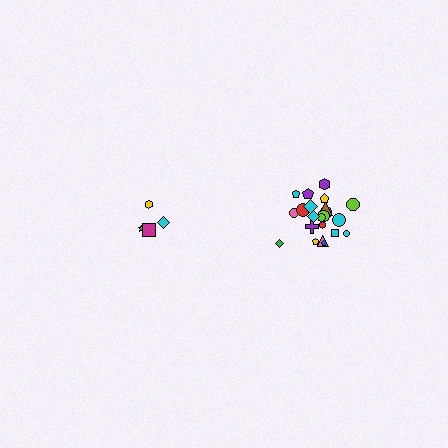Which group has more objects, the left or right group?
The right group.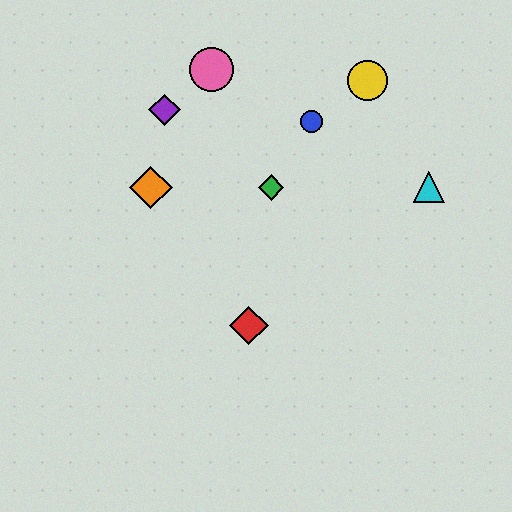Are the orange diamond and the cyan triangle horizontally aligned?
Yes, both are at y≈187.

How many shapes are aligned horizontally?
3 shapes (the green diamond, the orange diamond, the cyan triangle) are aligned horizontally.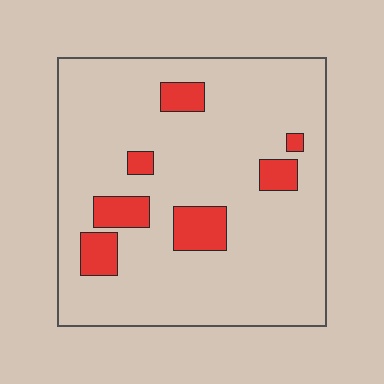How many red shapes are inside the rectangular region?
7.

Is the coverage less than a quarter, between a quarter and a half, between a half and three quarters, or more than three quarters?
Less than a quarter.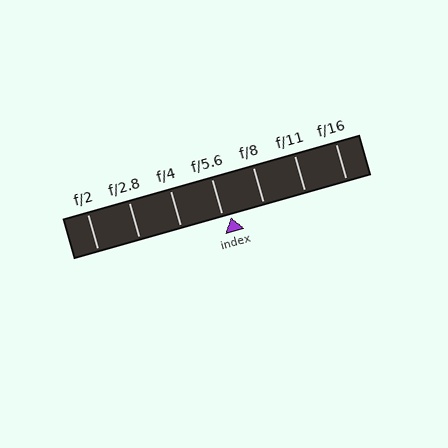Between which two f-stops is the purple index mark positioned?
The index mark is between f/5.6 and f/8.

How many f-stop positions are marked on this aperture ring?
There are 7 f-stop positions marked.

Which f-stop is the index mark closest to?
The index mark is closest to f/5.6.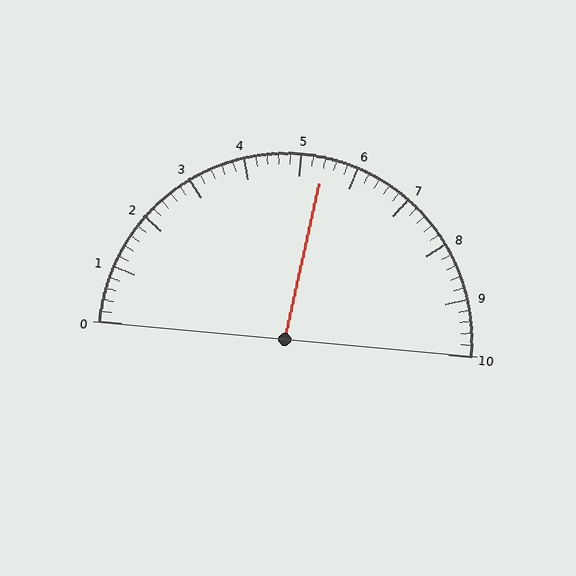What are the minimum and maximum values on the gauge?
The gauge ranges from 0 to 10.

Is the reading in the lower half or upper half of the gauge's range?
The reading is in the upper half of the range (0 to 10).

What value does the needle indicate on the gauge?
The needle indicates approximately 5.4.